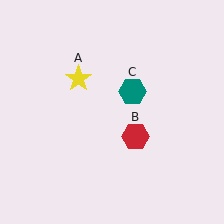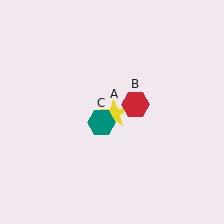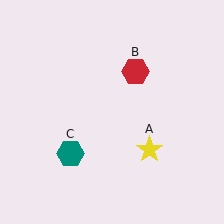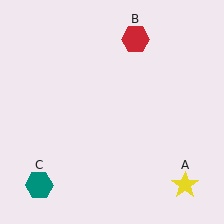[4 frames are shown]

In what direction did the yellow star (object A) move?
The yellow star (object A) moved down and to the right.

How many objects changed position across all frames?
3 objects changed position: yellow star (object A), red hexagon (object B), teal hexagon (object C).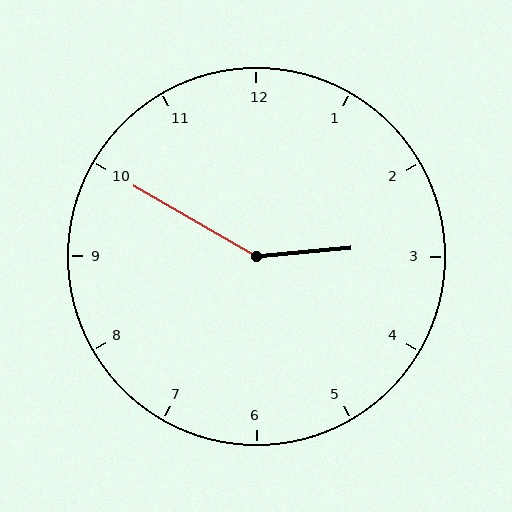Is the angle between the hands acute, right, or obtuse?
It is obtuse.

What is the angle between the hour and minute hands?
Approximately 145 degrees.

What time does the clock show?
2:50.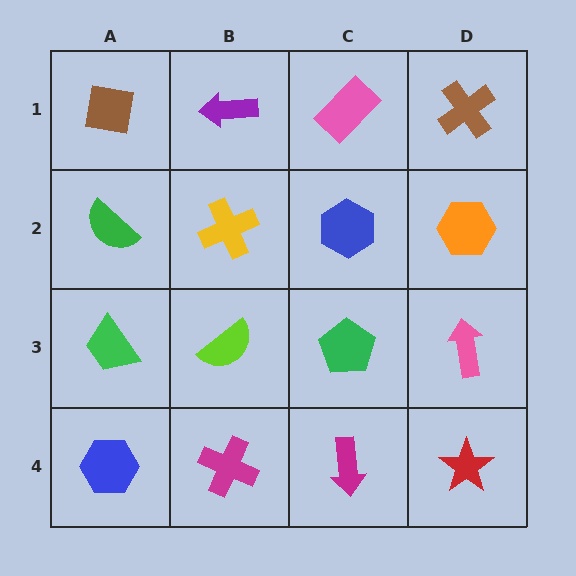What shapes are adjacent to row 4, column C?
A green pentagon (row 3, column C), a magenta cross (row 4, column B), a red star (row 4, column D).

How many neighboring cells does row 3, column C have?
4.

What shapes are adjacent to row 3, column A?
A green semicircle (row 2, column A), a blue hexagon (row 4, column A), a lime semicircle (row 3, column B).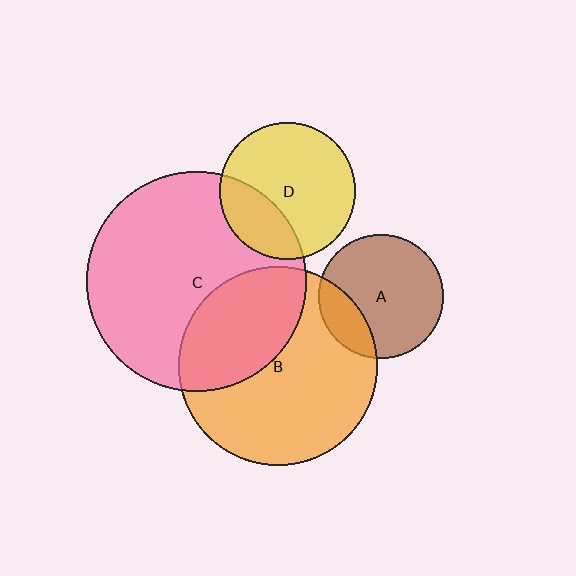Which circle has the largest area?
Circle C (pink).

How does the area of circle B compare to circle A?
Approximately 2.6 times.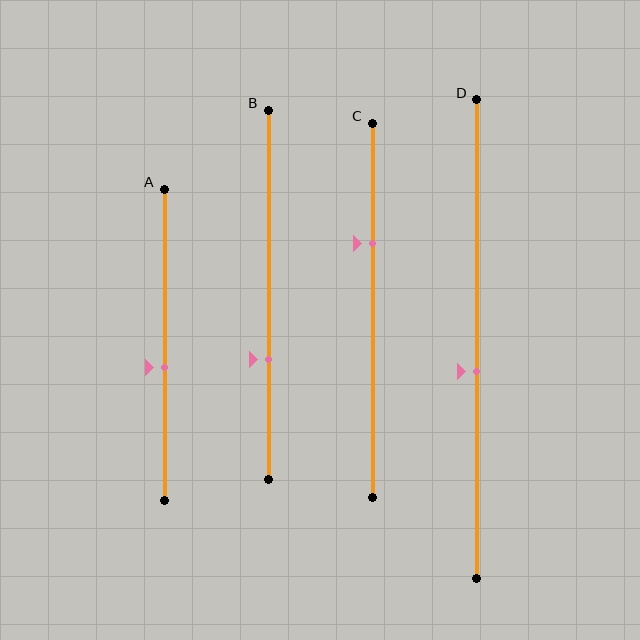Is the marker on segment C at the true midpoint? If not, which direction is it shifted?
No, the marker on segment C is shifted upward by about 18% of the segment length.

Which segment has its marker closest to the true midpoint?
Segment D has its marker closest to the true midpoint.